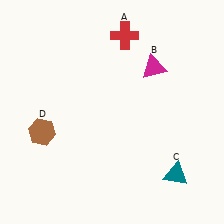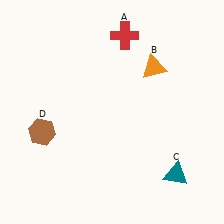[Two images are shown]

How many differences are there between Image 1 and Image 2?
There is 1 difference between the two images.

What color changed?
The triangle (B) changed from magenta in Image 1 to orange in Image 2.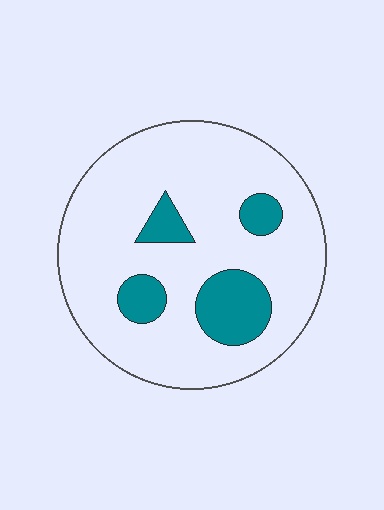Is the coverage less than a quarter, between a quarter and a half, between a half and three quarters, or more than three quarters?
Less than a quarter.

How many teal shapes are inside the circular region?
4.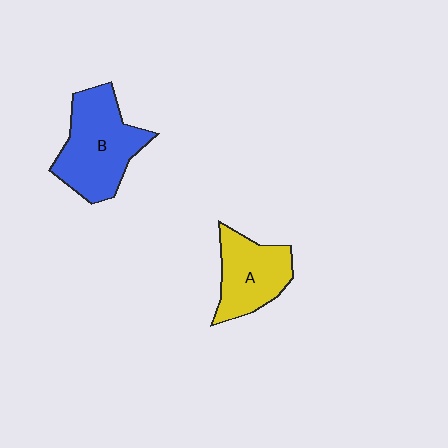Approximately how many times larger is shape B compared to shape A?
Approximately 1.4 times.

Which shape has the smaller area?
Shape A (yellow).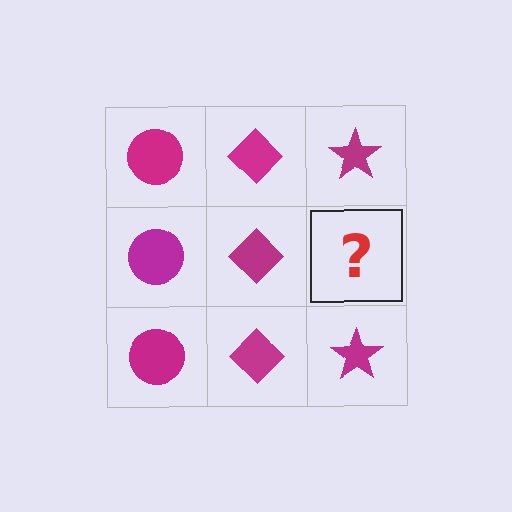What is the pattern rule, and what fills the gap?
The rule is that each column has a consistent shape. The gap should be filled with a magenta star.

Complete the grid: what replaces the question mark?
The question mark should be replaced with a magenta star.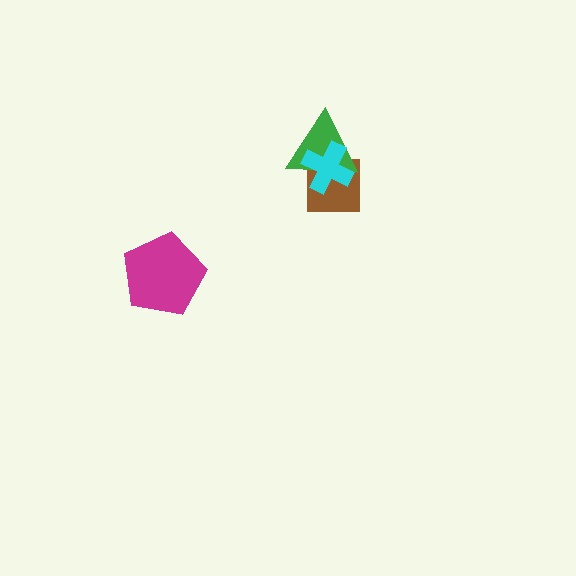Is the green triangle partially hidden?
Yes, it is partially covered by another shape.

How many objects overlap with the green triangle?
2 objects overlap with the green triangle.